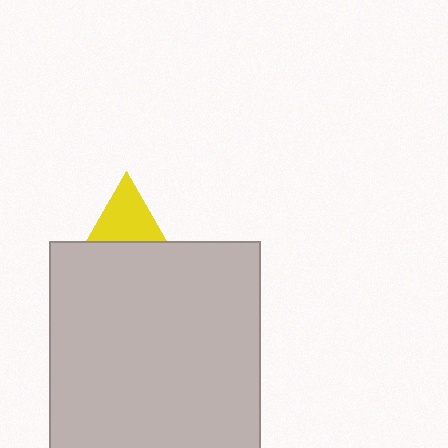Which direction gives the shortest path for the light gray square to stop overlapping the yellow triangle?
Moving down gives the shortest separation.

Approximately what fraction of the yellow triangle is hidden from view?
Roughly 58% of the yellow triangle is hidden behind the light gray square.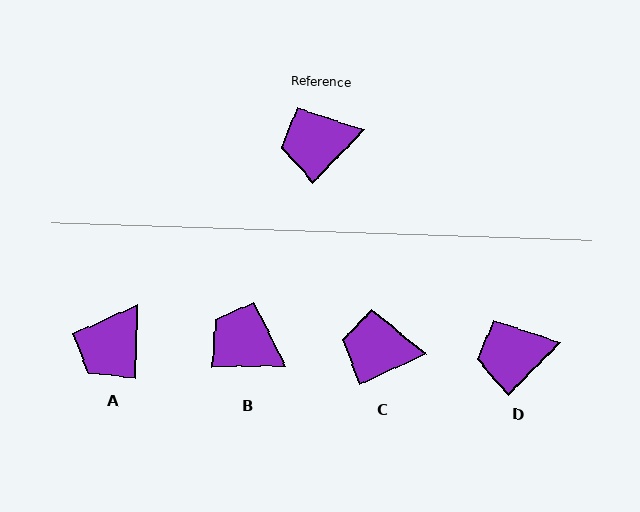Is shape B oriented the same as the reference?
No, it is off by about 45 degrees.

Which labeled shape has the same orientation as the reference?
D.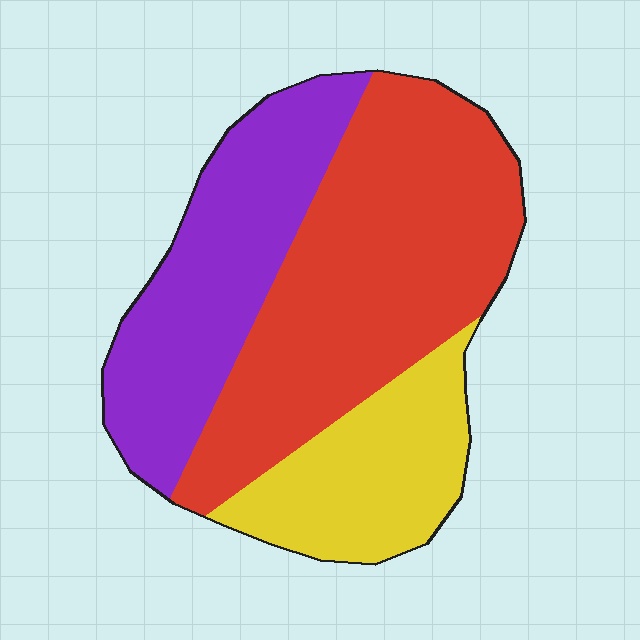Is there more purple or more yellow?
Purple.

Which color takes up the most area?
Red, at roughly 50%.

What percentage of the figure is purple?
Purple takes up about one third (1/3) of the figure.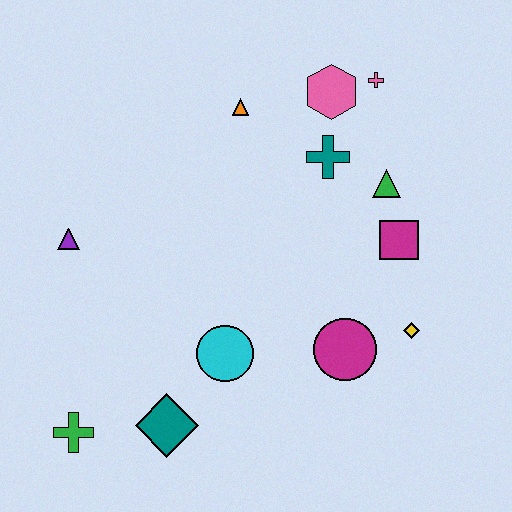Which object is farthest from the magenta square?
The green cross is farthest from the magenta square.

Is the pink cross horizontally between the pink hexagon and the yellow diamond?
Yes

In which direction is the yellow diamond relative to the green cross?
The yellow diamond is to the right of the green cross.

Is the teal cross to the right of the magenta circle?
No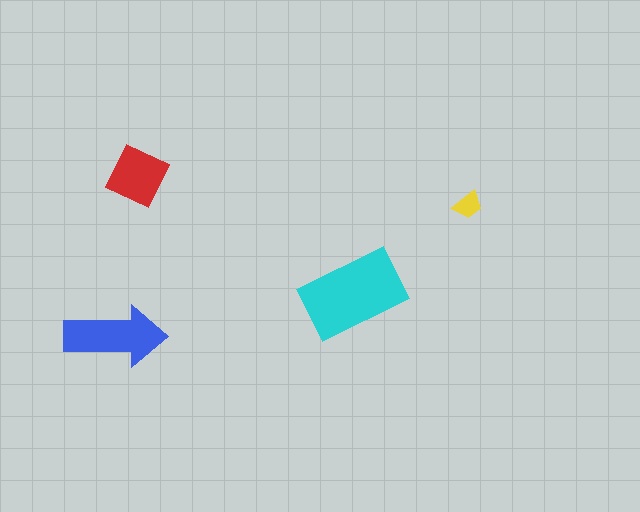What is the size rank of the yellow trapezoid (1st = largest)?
4th.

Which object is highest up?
The red square is topmost.